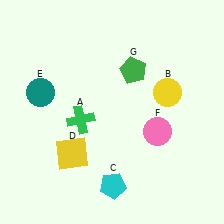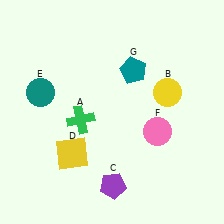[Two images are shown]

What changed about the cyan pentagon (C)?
In Image 1, C is cyan. In Image 2, it changed to purple.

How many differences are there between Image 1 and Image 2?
There are 2 differences between the two images.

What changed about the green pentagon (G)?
In Image 1, G is green. In Image 2, it changed to teal.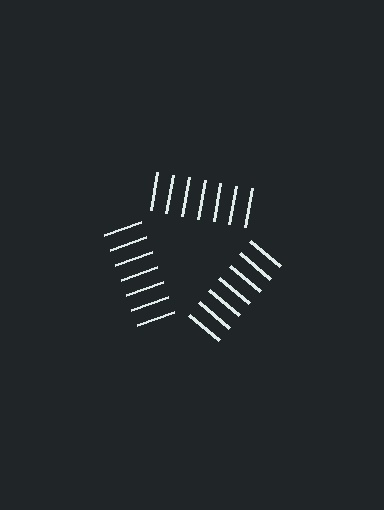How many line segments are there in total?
21 — 7 along each of the 3 edges.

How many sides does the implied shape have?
3 sides — the line-ends trace a triangle.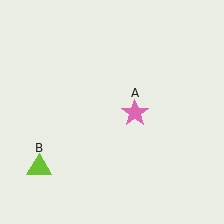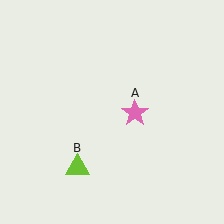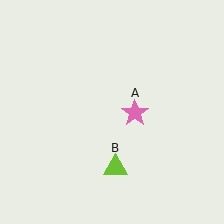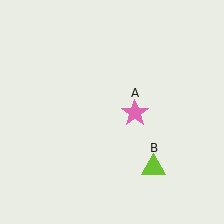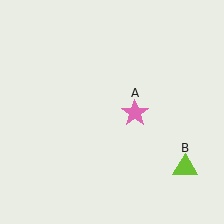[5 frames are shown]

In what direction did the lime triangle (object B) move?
The lime triangle (object B) moved right.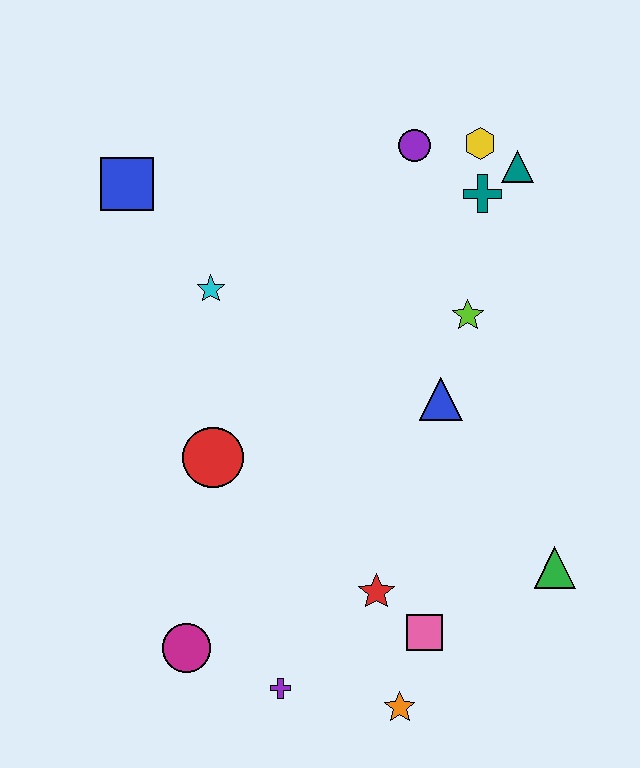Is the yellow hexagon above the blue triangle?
Yes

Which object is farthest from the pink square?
The blue square is farthest from the pink square.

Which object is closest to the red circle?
The cyan star is closest to the red circle.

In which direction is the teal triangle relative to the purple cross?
The teal triangle is above the purple cross.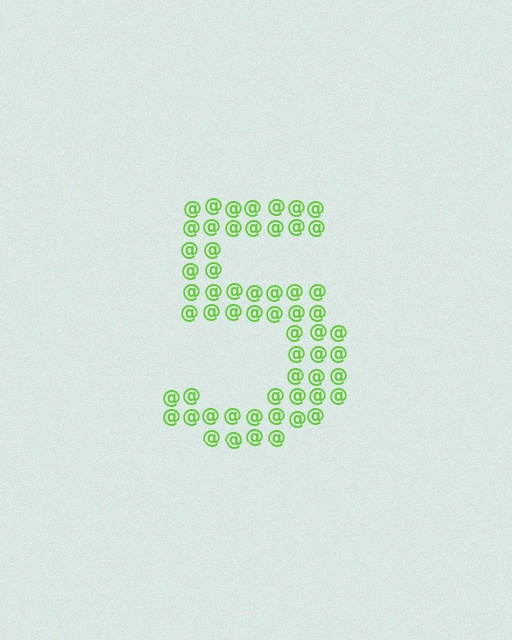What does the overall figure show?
The overall figure shows the digit 5.